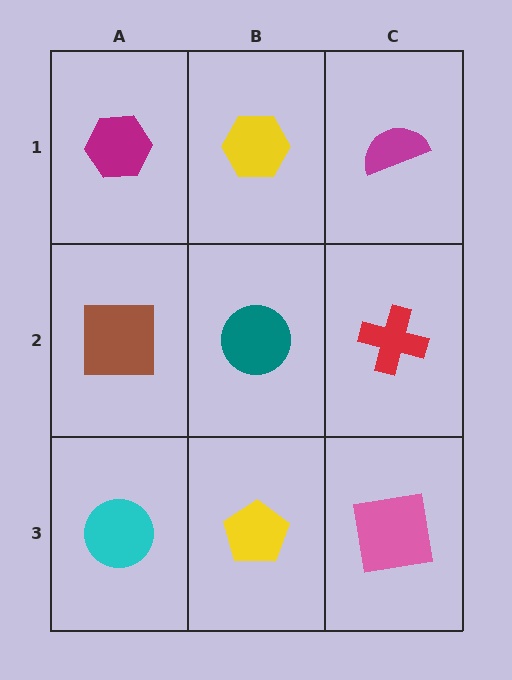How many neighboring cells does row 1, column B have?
3.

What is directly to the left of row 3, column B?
A cyan circle.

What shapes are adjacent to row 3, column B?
A teal circle (row 2, column B), a cyan circle (row 3, column A), a pink square (row 3, column C).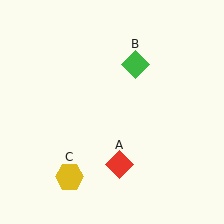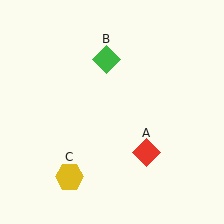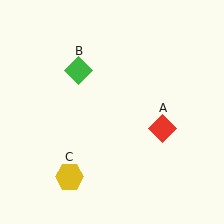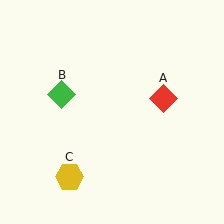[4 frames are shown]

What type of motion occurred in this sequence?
The red diamond (object A), green diamond (object B) rotated counterclockwise around the center of the scene.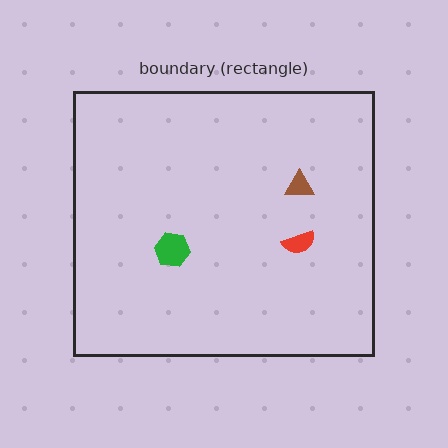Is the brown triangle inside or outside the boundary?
Inside.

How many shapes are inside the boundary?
3 inside, 0 outside.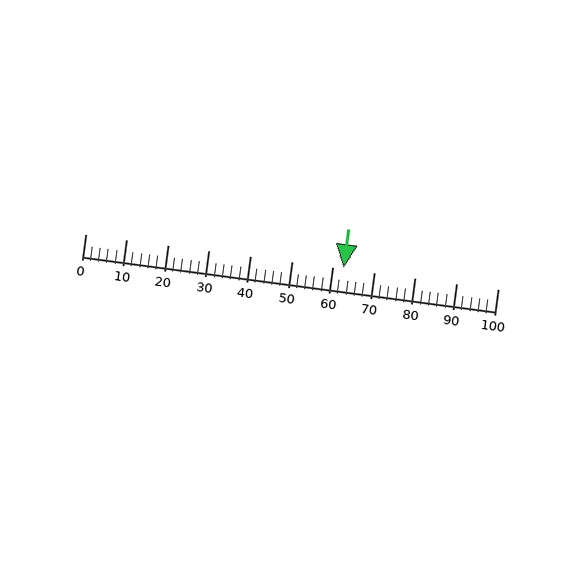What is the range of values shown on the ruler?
The ruler shows values from 0 to 100.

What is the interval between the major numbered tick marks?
The major tick marks are spaced 10 units apart.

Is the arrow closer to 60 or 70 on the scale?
The arrow is closer to 60.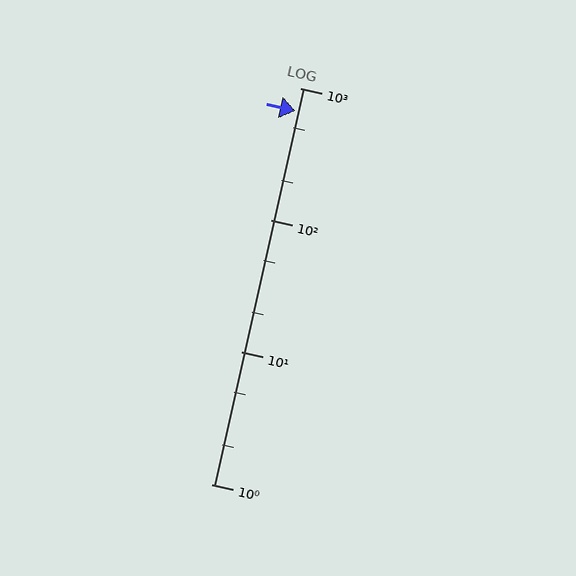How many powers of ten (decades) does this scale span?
The scale spans 3 decades, from 1 to 1000.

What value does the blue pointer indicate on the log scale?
The pointer indicates approximately 670.